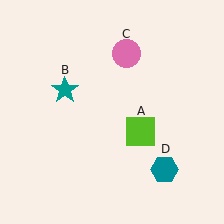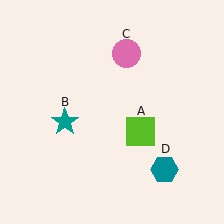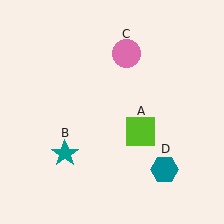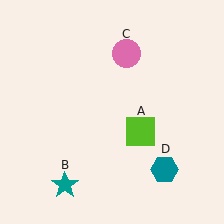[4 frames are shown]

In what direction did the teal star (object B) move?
The teal star (object B) moved down.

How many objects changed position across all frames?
1 object changed position: teal star (object B).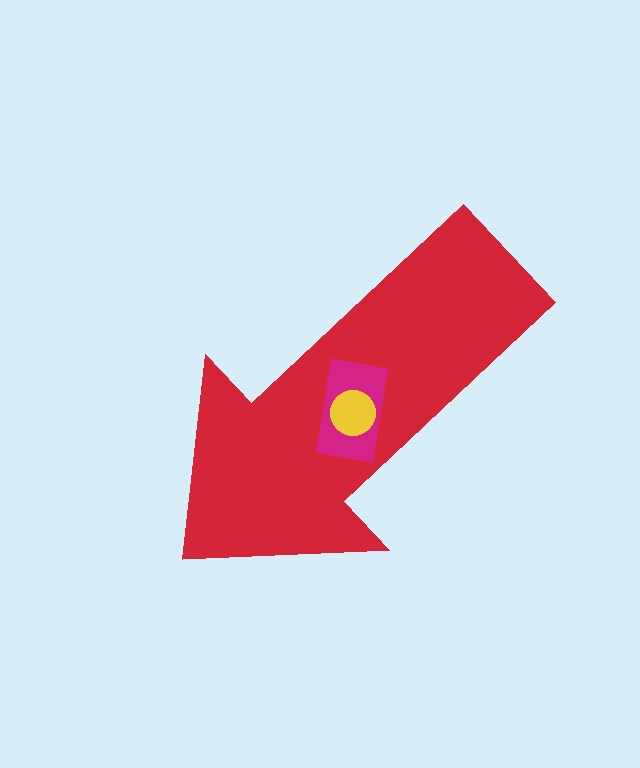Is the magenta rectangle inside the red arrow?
Yes.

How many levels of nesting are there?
3.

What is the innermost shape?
The yellow circle.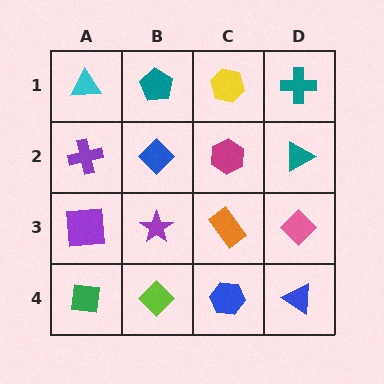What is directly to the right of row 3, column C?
A pink diamond.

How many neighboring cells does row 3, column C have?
4.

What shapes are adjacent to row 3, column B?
A blue diamond (row 2, column B), a lime diamond (row 4, column B), a purple square (row 3, column A), an orange rectangle (row 3, column C).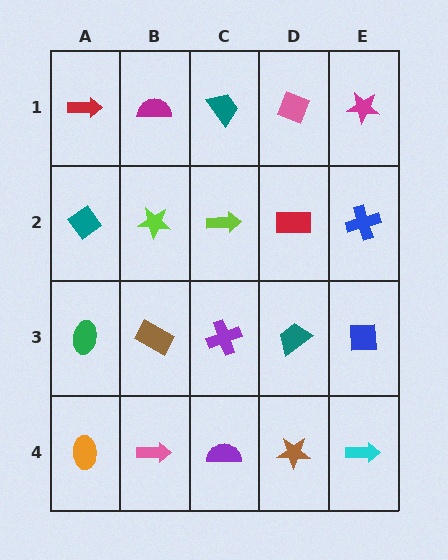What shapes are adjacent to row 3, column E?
A blue cross (row 2, column E), a cyan arrow (row 4, column E), a teal trapezoid (row 3, column D).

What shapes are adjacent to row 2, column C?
A teal trapezoid (row 1, column C), a purple cross (row 3, column C), a lime star (row 2, column B), a red rectangle (row 2, column D).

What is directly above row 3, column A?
A teal diamond.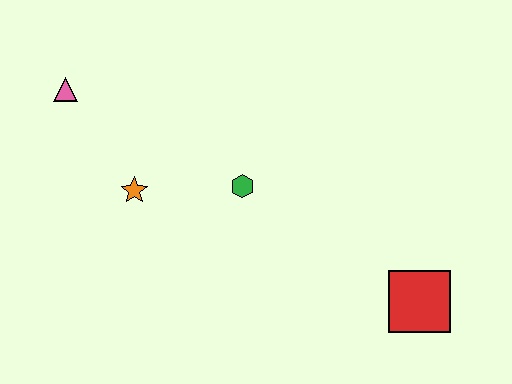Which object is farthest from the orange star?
The red square is farthest from the orange star.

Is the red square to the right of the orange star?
Yes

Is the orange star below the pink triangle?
Yes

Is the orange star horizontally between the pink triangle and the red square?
Yes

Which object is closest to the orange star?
The green hexagon is closest to the orange star.